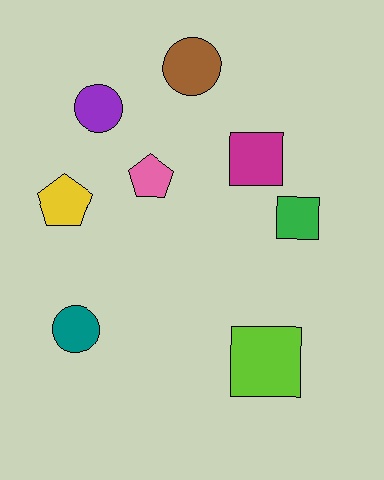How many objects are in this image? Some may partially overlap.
There are 8 objects.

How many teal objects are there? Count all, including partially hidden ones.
There is 1 teal object.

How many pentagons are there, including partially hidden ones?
There are 2 pentagons.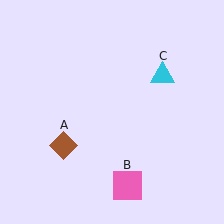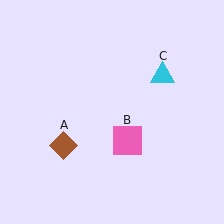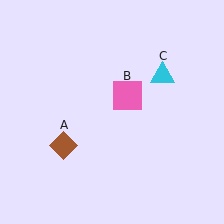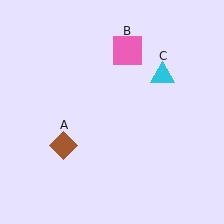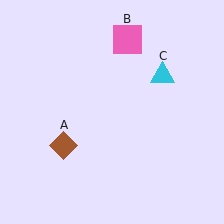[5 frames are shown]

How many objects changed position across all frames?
1 object changed position: pink square (object B).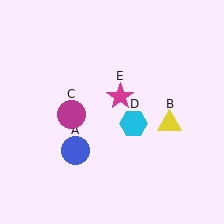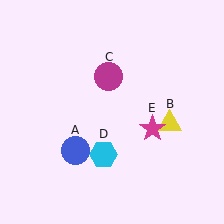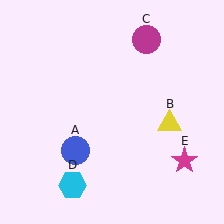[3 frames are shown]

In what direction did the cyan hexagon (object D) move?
The cyan hexagon (object D) moved down and to the left.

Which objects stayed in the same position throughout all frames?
Blue circle (object A) and yellow triangle (object B) remained stationary.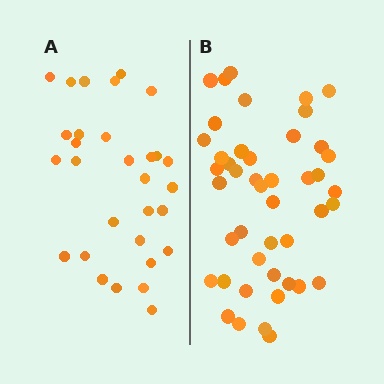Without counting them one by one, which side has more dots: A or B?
Region B (the right region) has more dots.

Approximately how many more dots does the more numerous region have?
Region B has approximately 15 more dots than region A.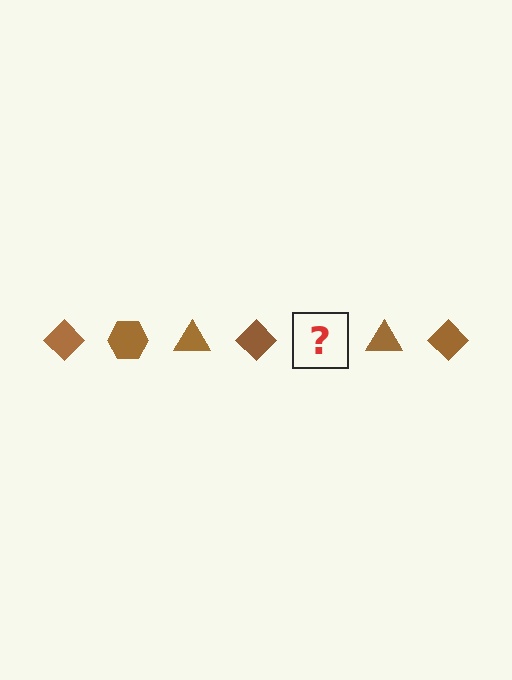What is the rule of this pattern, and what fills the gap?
The rule is that the pattern cycles through diamond, hexagon, triangle shapes in brown. The gap should be filled with a brown hexagon.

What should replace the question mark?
The question mark should be replaced with a brown hexagon.